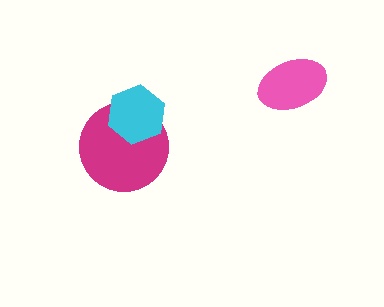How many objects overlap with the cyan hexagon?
1 object overlaps with the cyan hexagon.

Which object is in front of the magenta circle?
The cyan hexagon is in front of the magenta circle.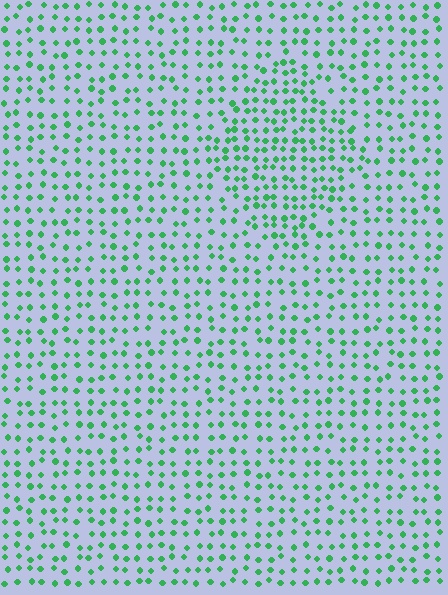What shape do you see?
I see a diamond.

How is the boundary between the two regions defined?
The boundary is defined by a change in element density (approximately 1.6x ratio). All elements are the same color, size, and shape.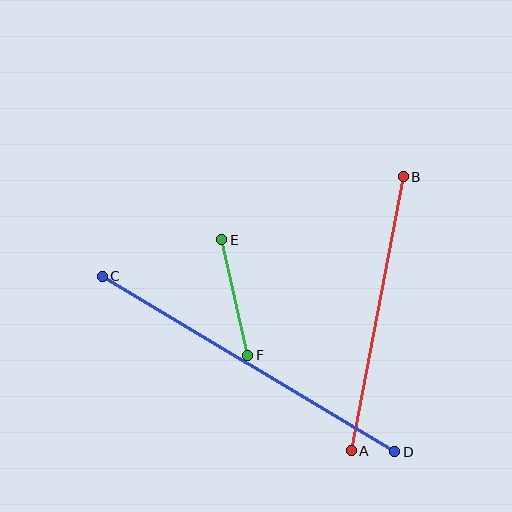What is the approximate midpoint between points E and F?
The midpoint is at approximately (235, 297) pixels.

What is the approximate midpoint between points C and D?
The midpoint is at approximately (249, 364) pixels.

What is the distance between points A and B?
The distance is approximately 279 pixels.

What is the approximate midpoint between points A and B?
The midpoint is at approximately (377, 314) pixels.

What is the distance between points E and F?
The distance is approximately 119 pixels.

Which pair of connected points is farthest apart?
Points C and D are farthest apart.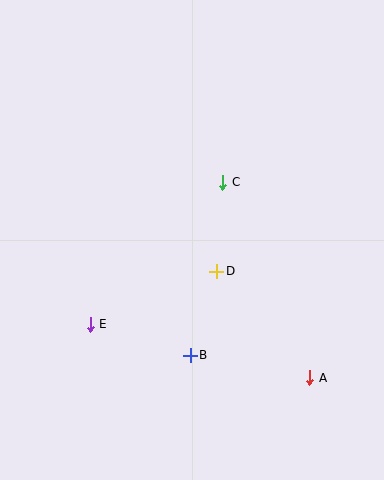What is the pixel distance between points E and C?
The distance between E and C is 194 pixels.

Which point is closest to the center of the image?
Point D at (217, 271) is closest to the center.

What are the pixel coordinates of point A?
Point A is at (310, 378).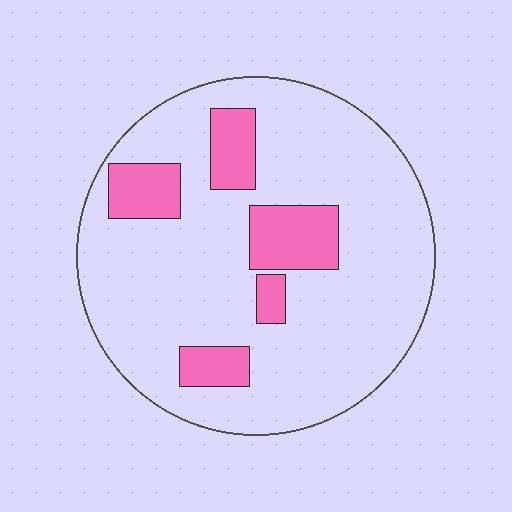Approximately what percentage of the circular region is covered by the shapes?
Approximately 20%.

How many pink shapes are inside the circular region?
5.